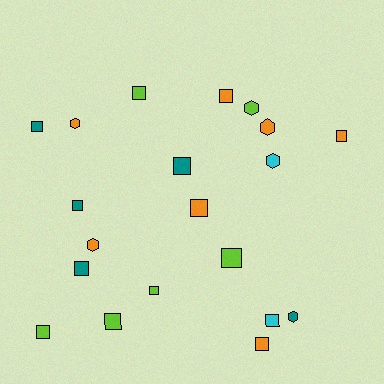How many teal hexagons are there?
There is 1 teal hexagon.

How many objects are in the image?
There are 20 objects.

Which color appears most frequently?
Orange, with 7 objects.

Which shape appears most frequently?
Square, with 14 objects.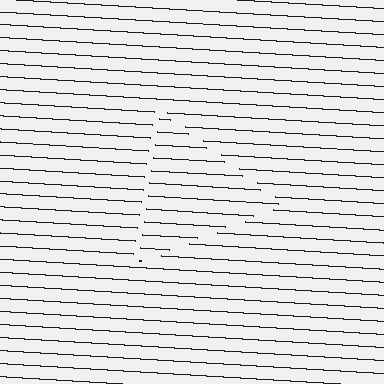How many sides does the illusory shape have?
3 sides — the line-ends trace a triangle.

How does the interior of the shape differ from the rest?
The interior of the shape contains the same grating, shifted by half a period — the contour is defined by the phase discontinuity where line-ends from the inner and outer gratings abut.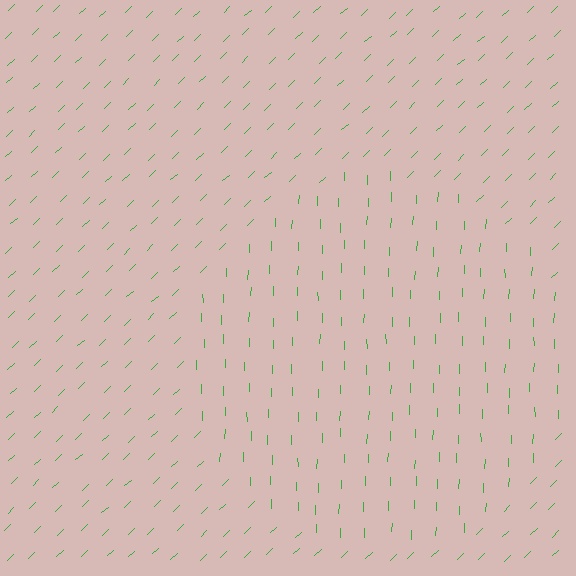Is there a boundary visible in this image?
Yes, there is a texture boundary formed by a change in line orientation.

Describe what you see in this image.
The image is filled with small green line segments. A circle region in the image has lines oriented differently from the surrounding lines, creating a visible texture boundary.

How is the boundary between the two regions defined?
The boundary is defined purely by a change in line orientation (approximately 45 degrees difference). All lines are the same color and thickness.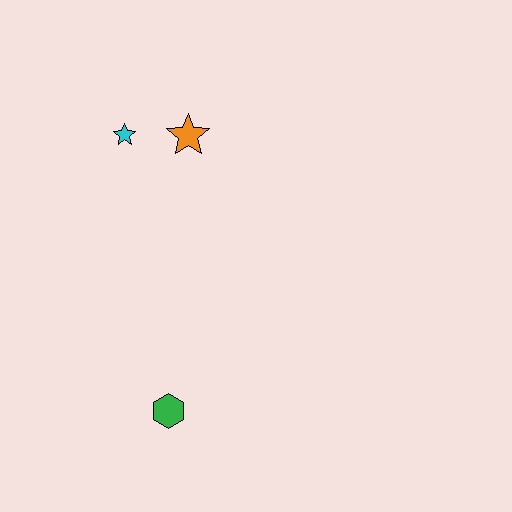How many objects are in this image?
There are 3 objects.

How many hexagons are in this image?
There is 1 hexagon.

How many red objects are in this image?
There are no red objects.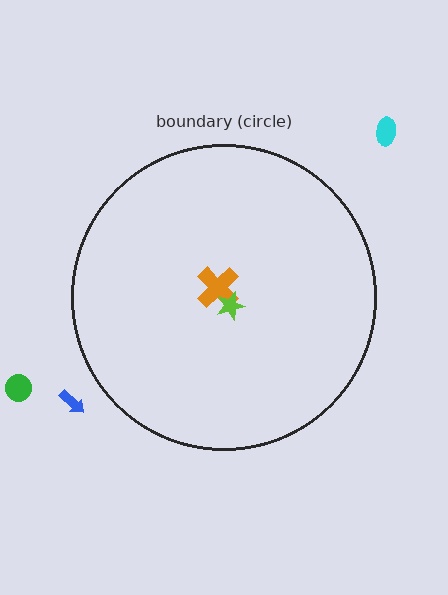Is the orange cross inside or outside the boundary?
Inside.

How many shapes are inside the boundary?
2 inside, 3 outside.